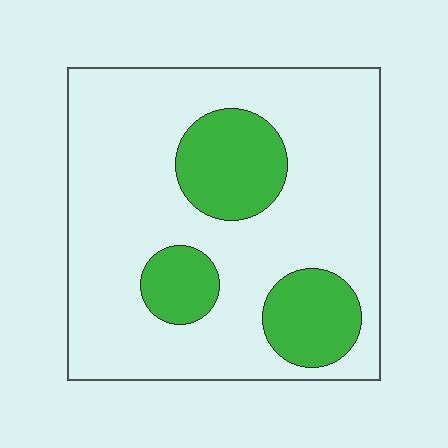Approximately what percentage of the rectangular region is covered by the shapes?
Approximately 25%.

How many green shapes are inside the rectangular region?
3.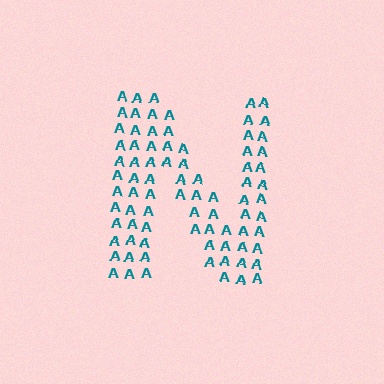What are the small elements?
The small elements are letter A's.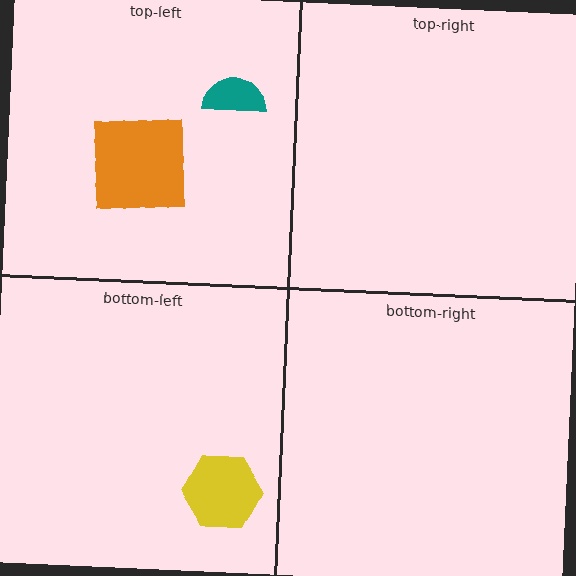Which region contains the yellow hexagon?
The bottom-left region.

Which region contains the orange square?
The top-left region.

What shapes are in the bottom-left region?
The yellow hexagon.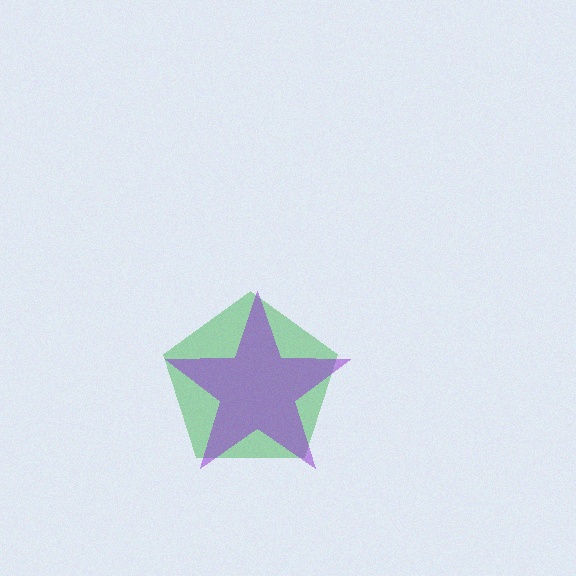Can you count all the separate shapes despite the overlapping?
Yes, there are 2 separate shapes.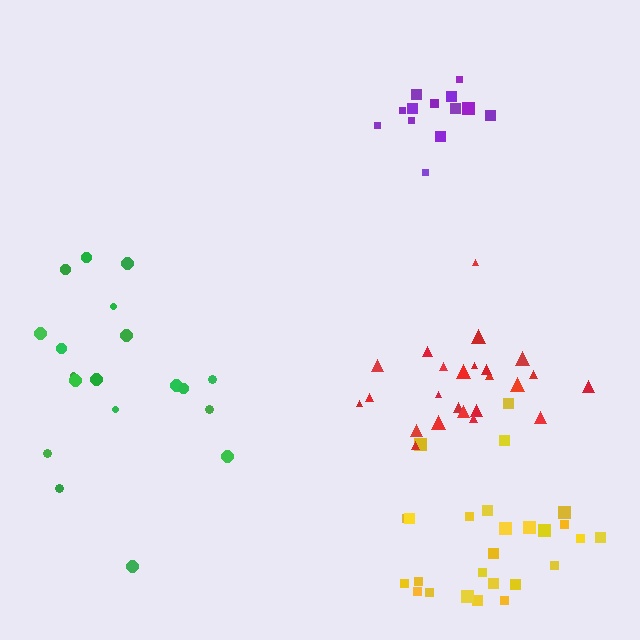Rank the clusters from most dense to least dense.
purple, red, yellow, green.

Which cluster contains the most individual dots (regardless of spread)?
Yellow (26).